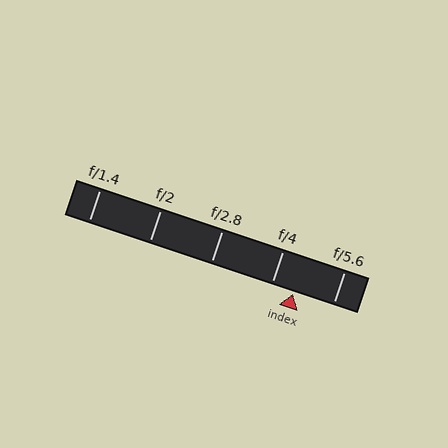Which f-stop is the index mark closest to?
The index mark is closest to f/4.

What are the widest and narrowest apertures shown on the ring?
The widest aperture shown is f/1.4 and the narrowest is f/5.6.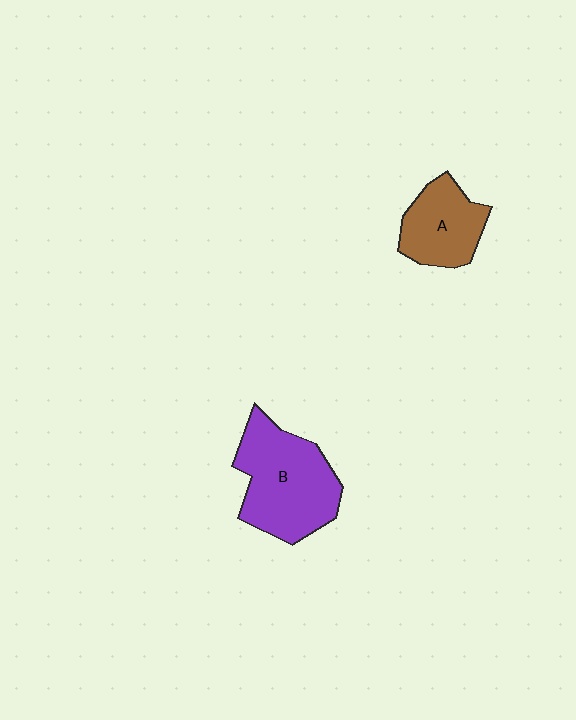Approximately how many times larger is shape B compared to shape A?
Approximately 1.6 times.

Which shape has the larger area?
Shape B (purple).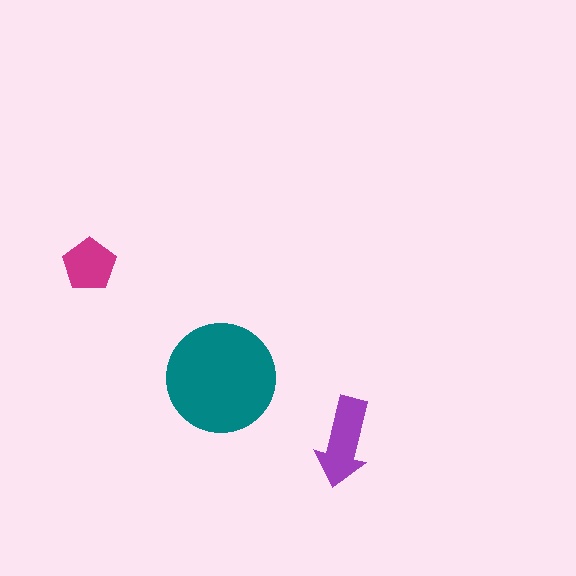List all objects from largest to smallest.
The teal circle, the purple arrow, the magenta pentagon.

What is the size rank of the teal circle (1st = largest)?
1st.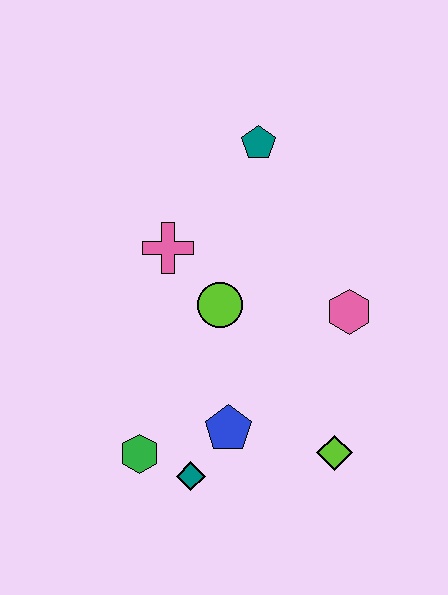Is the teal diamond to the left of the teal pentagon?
Yes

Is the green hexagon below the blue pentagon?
Yes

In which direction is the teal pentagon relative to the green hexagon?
The teal pentagon is above the green hexagon.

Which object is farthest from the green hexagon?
The teal pentagon is farthest from the green hexagon.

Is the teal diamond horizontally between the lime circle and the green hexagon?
Yes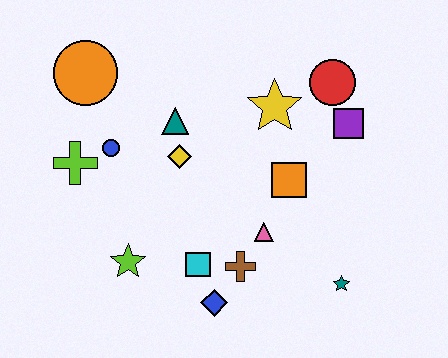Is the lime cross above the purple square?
No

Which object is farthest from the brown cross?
The orange circle is farthest from the brown cross.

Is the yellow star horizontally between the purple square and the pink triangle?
Yes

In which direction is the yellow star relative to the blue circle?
The yellow star is to the right of the blue circle.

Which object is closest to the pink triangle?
The brown cross is closest to the pink triangle.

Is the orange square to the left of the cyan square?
No